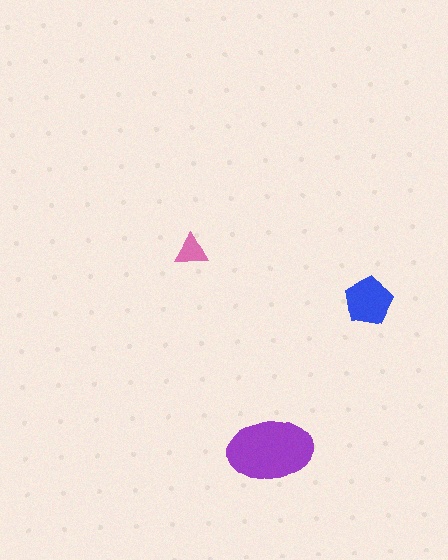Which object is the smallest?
The pink triangle.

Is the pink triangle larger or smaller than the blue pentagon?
Smaller.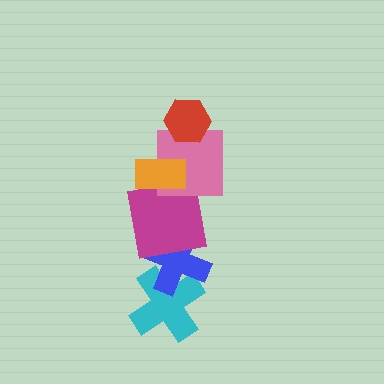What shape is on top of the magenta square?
The pink square is on top of the magenta square.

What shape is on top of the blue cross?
The magenta square is on top of the blue cross.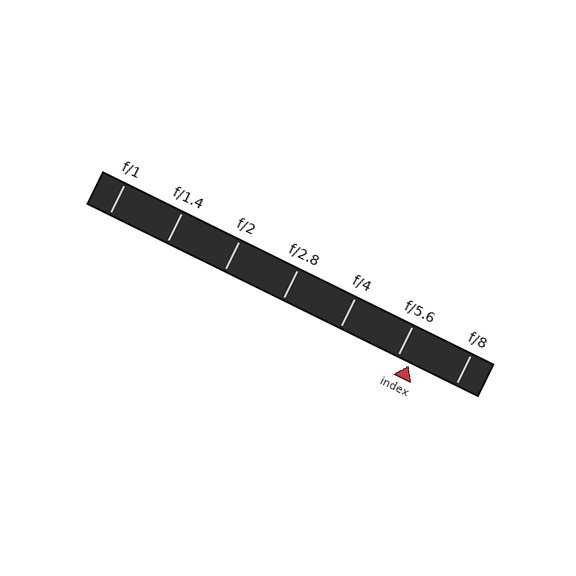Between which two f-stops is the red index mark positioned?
The index mark is between f/5.6 and f/8.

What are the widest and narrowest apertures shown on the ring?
The widest aperture shown is f/1 and the narrowest is f/8.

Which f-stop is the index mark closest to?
The index mark is closest to f/5.6.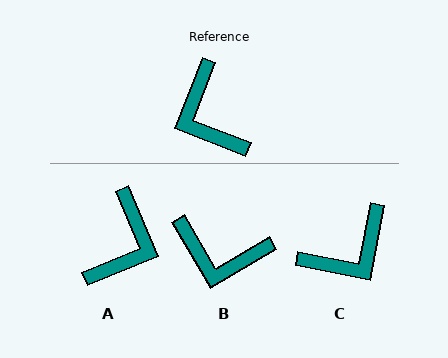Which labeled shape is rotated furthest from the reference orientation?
A, about 134 degrees away.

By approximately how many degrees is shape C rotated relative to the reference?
Approximately 100 degrees counter-clockwise.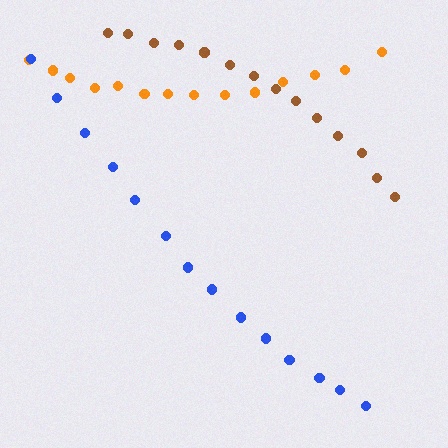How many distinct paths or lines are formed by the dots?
There are 3 distinct paths.